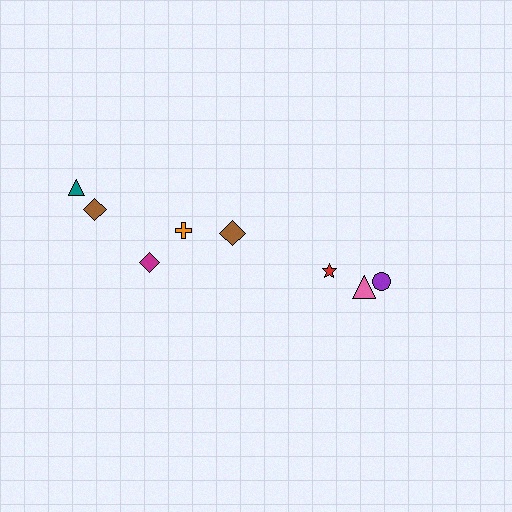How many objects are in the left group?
There are 5 objects.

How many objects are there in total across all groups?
There are 8 objects.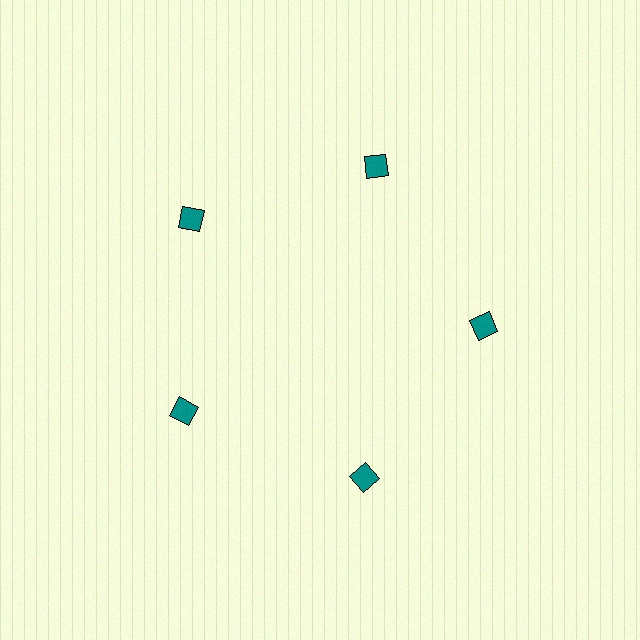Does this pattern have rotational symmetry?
Yes, this pattern has 5-fold rotational symmetry. It looks the same after rotating 72 degrees around the center.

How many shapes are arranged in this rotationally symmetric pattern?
There are 5 shapes, arranged in 5 groups of 1.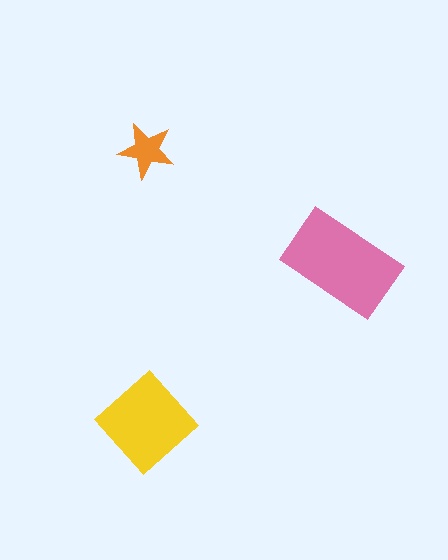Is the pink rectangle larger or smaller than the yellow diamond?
Larger.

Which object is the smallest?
The orange star.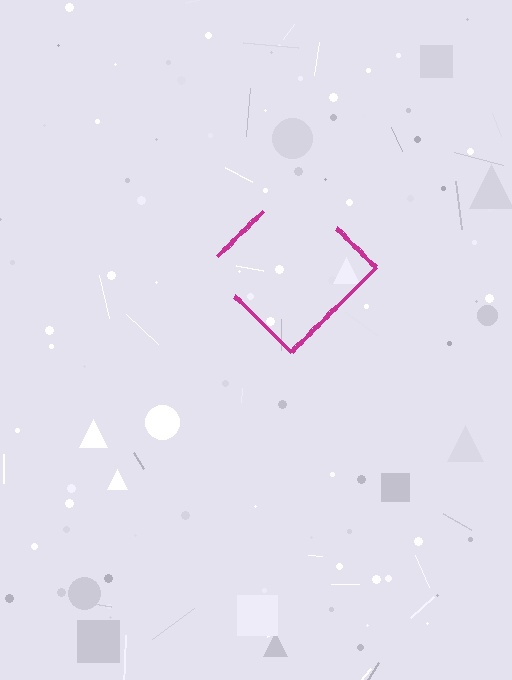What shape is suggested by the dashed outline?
The dashed outline suggests a diamond.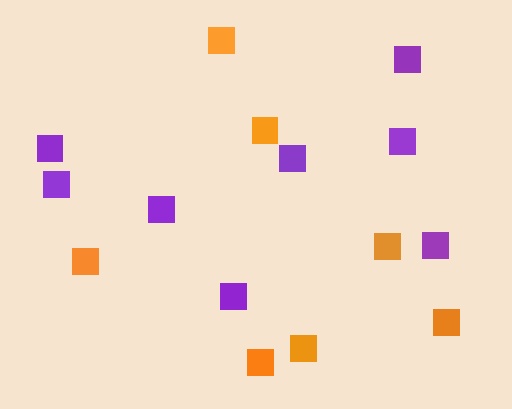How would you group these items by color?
There are 2 groups: one group of purple squares (8) and one group of orange squares (7).